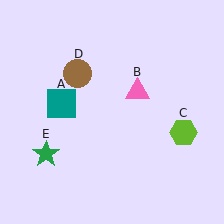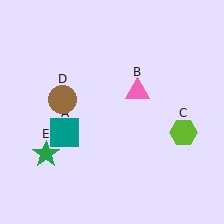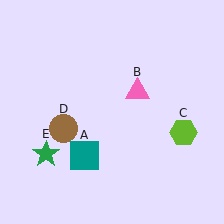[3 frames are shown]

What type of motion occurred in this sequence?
The teal square (object A), brown circle (object D) rotated counterclockwise around the center of the scene.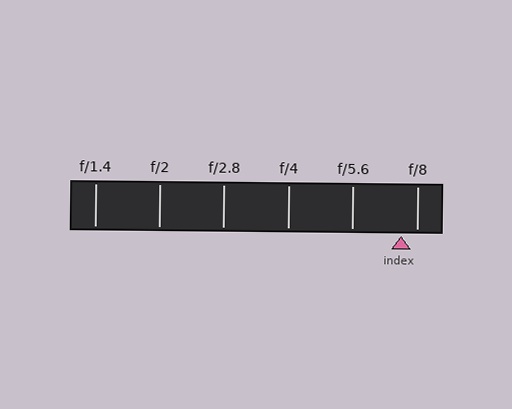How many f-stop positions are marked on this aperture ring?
There are 6 f-stop positions marked.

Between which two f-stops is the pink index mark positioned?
The index mark is between f/5.6 and f/8.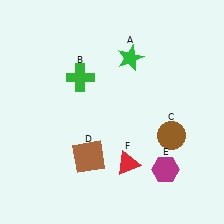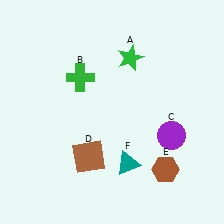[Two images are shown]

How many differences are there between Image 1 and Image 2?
There are 3 differences between the two images.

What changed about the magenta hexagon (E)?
In Image 1, E is magenta. In Image 2, it changed to brown.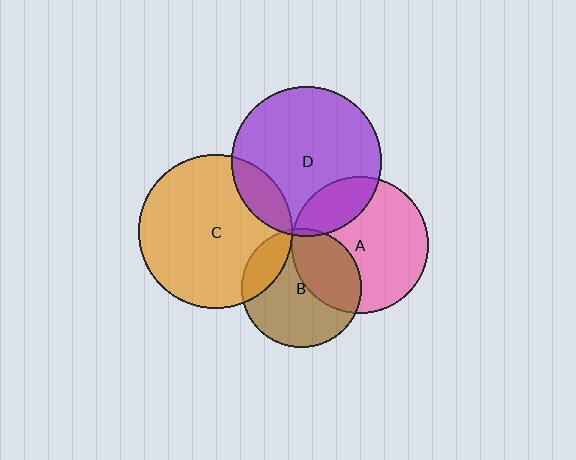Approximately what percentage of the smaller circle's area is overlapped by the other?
Approximately 35%.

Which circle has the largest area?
Circle C (orange).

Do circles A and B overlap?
Yes.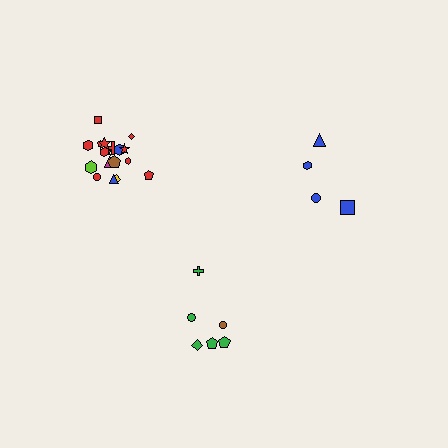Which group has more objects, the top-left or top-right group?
The top-left group.